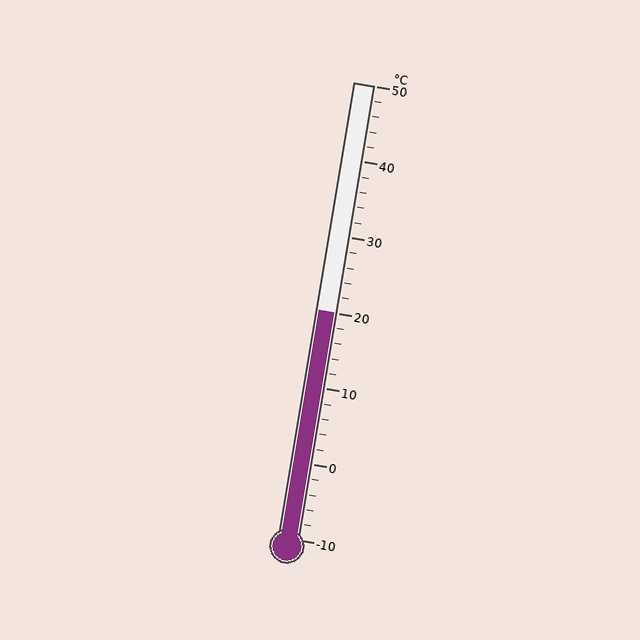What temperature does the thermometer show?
The thermometer shows approximately 20°C.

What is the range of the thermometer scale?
The thermometer scale ranges from -10°C to 50°C.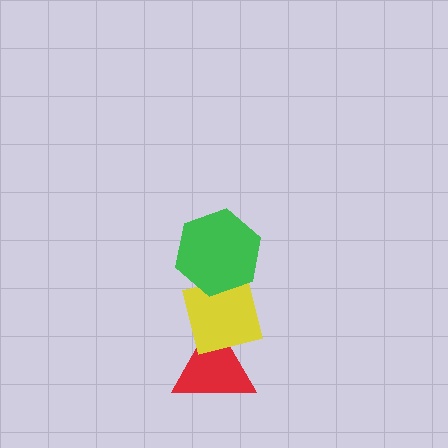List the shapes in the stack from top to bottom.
From top to bottom: the green hexagon, the yellow square, the red triangle.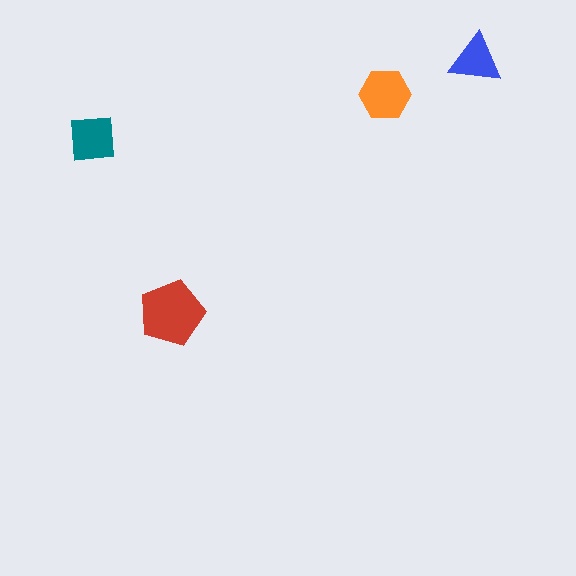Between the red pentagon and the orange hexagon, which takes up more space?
The red pentagon.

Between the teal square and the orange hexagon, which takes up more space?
The orange hexagon.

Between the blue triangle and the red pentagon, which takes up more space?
The red pentagon.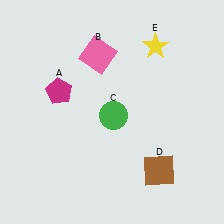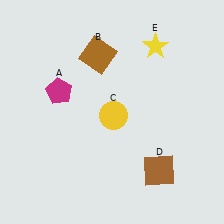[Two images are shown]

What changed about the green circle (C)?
In Image 1, C is green. In Image 2, it changed to yellow.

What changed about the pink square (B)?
In Image 1, B is pink. In Image 2, it changed to brown.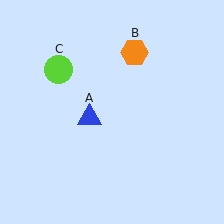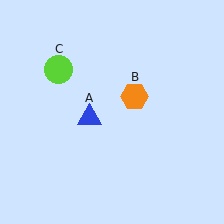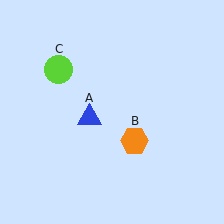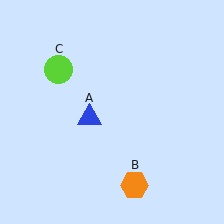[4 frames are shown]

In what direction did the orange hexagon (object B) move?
The orange hexagon (object B) moved down.